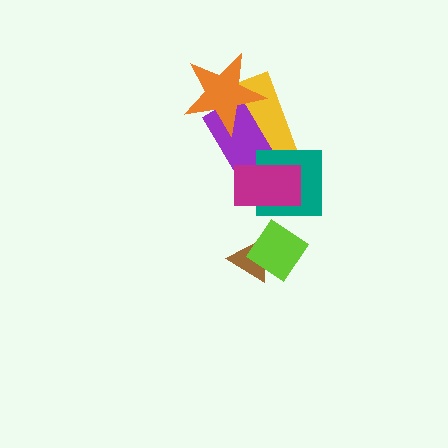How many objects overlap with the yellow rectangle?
4 objects overlap with the yellow rectangle.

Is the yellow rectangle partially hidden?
Yes, it is partially covered by another shape.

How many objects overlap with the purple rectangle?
3 objects overlap with the purple rectangle.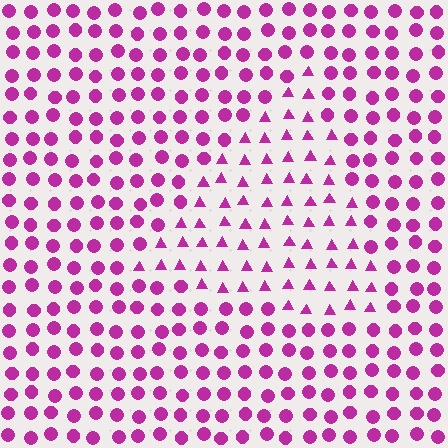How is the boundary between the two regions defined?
The boundary is defined by a change in element shape: triangles inside vs. circles outside. All elements share the same color and spacing.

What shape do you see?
I see a triangle.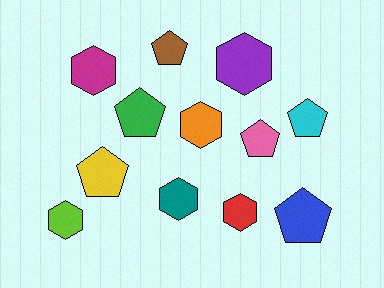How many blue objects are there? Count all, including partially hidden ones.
There is 1 blue object.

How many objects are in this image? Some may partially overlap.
There are 12 objects.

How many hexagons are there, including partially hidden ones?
There are 6 hexagons.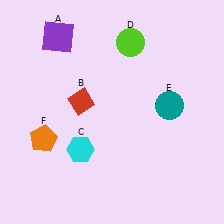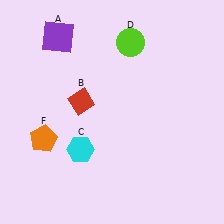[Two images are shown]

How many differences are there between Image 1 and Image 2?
There is 1 difference between the two images.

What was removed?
The teal circle (E) was removed in Image 2.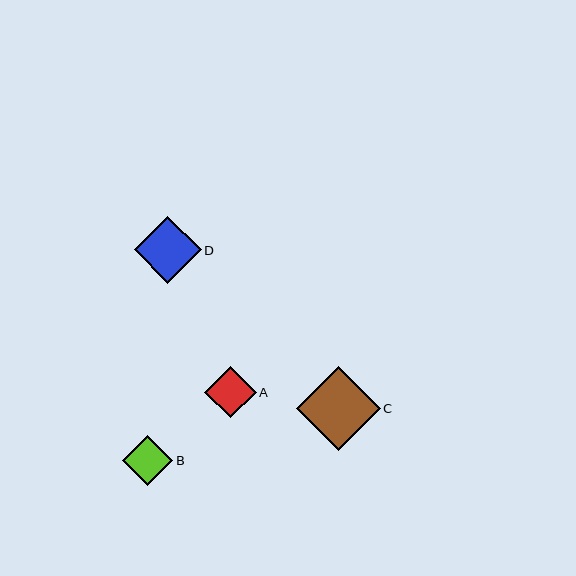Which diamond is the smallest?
Diamond B is the smallest with a size of approximately 51 pixels.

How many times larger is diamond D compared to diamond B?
Diamond D is approximately 1.3 times the size of diamond B.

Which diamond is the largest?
Diamond C is the largest with a size of approximately 84 pixels.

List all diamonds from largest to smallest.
From largest to smallest: C, D, A, B.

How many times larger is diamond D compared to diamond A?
Diamond D is approximately 1.3 times the size of diamond A.